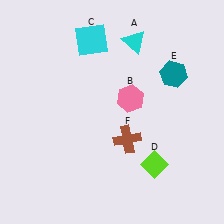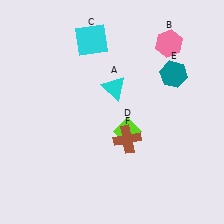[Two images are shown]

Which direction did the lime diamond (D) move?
The lime diamond (D) moved up.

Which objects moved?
The objects that moved are: the cyan triangle (A), the pink hexagon (B), the lime diamond (D).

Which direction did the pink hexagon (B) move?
The pink hexagon (B) moved up.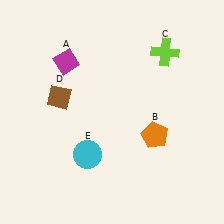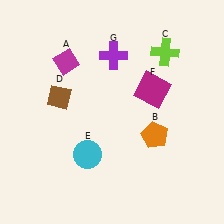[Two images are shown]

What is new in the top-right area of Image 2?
A purple cross (G) was added in the top-right area of Image 2.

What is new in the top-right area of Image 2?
A magenta square (F) was added in the top-right area of Image 2.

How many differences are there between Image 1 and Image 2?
There are 2 differences between the two images.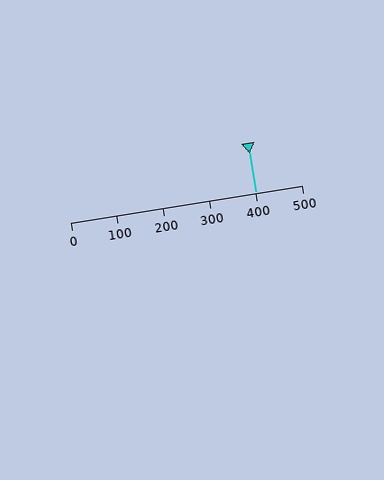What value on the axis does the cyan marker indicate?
The marker indicates approximately 400.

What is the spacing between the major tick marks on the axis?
The major ticks are spaced 100 apart.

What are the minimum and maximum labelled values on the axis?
The axis runs from 0 to 500.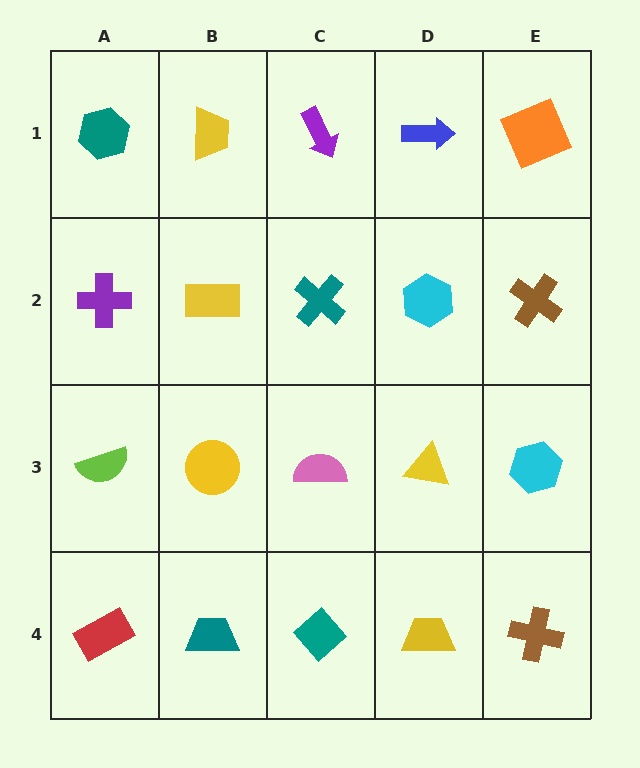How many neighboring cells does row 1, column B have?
3.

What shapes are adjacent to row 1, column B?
A yellow rectangle (row 2, column B), a teal hexagon (row 1, column A), a purple arrow (row 1, column C).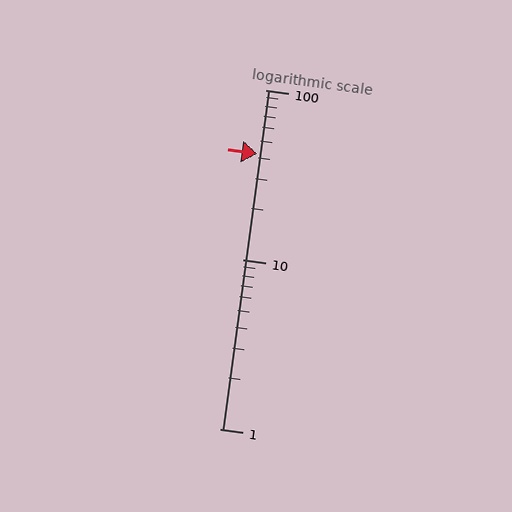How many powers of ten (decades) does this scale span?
The scale spans 2 decades, from 1 to 100.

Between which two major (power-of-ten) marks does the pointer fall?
The pointer is between 10 and 100.